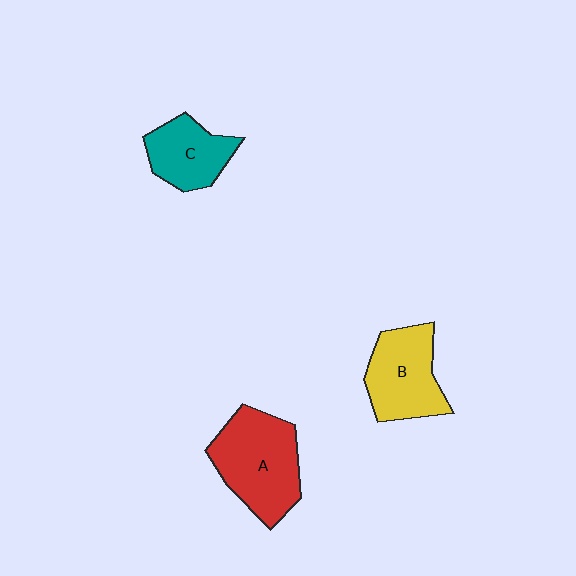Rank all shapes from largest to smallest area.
From largest to smallest: A (red), B (yellow), C (teal).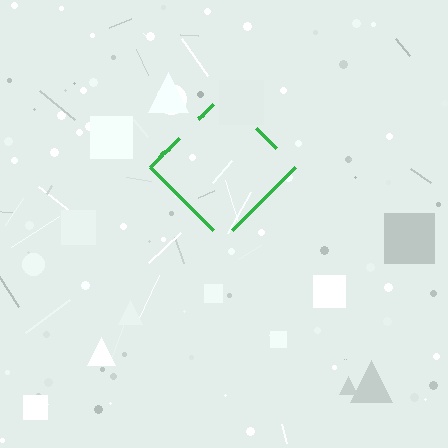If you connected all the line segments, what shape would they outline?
They would outline a diamond.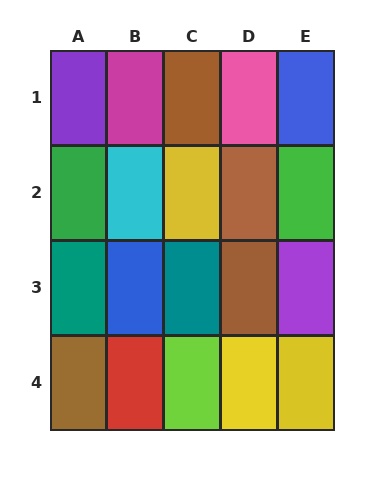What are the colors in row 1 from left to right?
Purple, magenta, brown, pink, blue.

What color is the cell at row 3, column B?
Blue.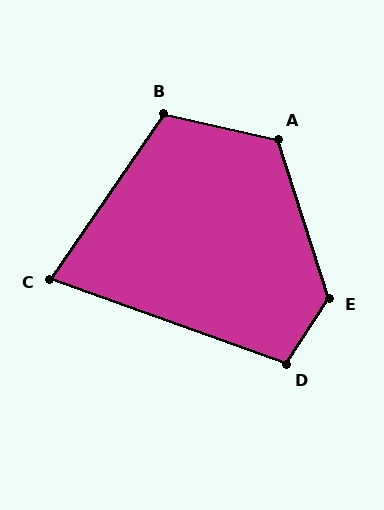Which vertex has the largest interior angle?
E, at approximately 129 degrees.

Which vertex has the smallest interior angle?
C, at approximately 75 degrees.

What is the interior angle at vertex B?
Approximately 112 degrees (obtuse).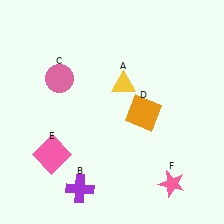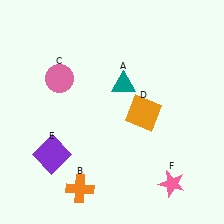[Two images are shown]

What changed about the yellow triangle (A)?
In Image 1, A is yellow. In Image 2, it changed to teal.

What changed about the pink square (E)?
In Image 1, E is pink. In Image 2, it changed to purple.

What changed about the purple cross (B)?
In Image 1, B is purple. In Image 2, it changed to orange.